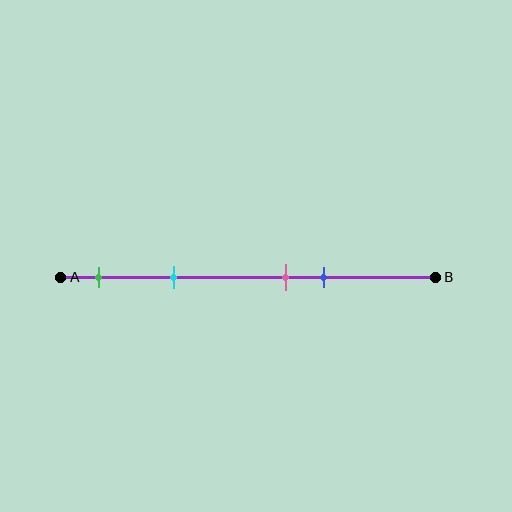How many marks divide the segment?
There are 4 marks dividing the segment.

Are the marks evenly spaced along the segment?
No, the marks are not evenly spaced.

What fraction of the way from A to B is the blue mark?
The blue mark is approximately 70% (0.7) of the way from A to B.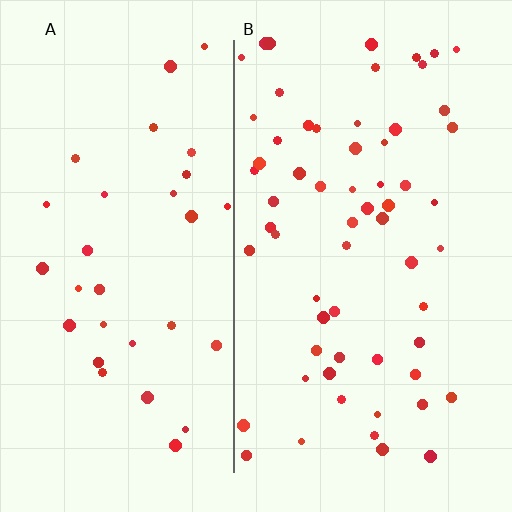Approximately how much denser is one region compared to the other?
Approximately 1.9× — region B over region A.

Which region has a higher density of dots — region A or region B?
B (the right).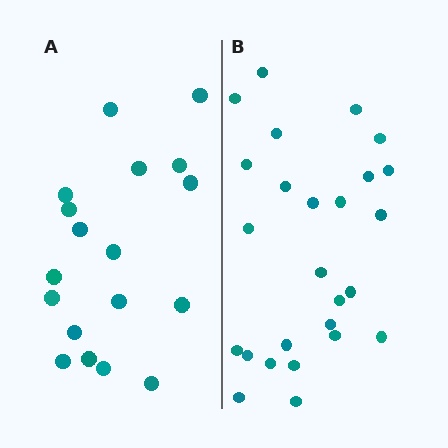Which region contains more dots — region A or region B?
Region B (the right region) has more dots.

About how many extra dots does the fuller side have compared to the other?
Region B has roughly 8 or so more dots than region A.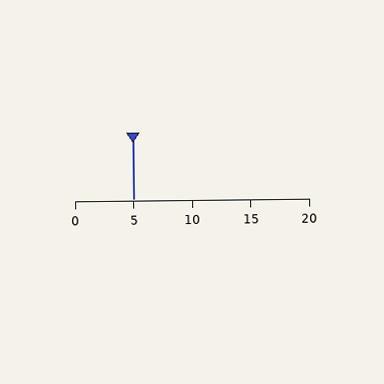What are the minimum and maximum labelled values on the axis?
The axis runs from 0 to 20.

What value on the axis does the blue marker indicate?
The marker indicates approximately 5.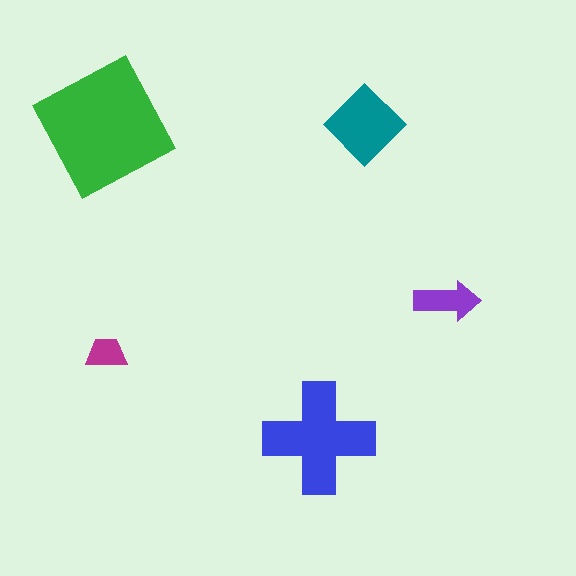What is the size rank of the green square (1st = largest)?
1st.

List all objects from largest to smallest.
The green square, the blue cross, the teal diamond, the purple arrow, the magenta trapezoid.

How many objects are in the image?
There are 5 objects in the image.